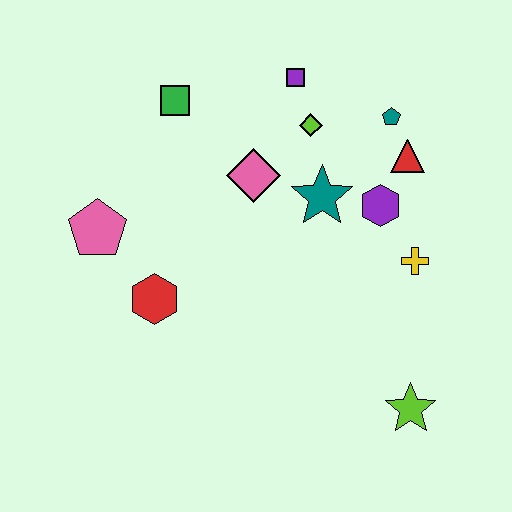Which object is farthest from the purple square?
The lime star is farthest from the purple square.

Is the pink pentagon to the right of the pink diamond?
No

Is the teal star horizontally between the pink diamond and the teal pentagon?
Yes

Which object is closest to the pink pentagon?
The red hexagon is closest to the pink pentagon.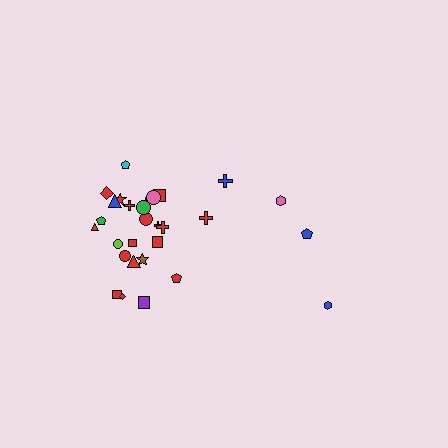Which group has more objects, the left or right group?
The left group.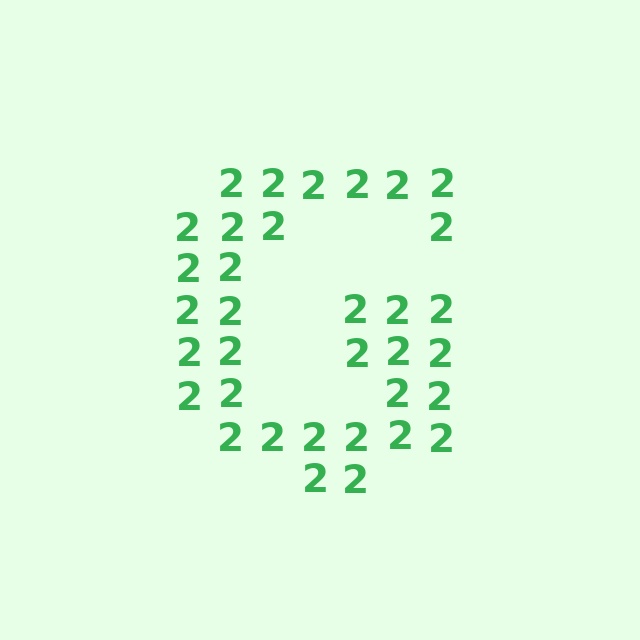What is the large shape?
The large shape is the letter G.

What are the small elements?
The small elements are digit 2's.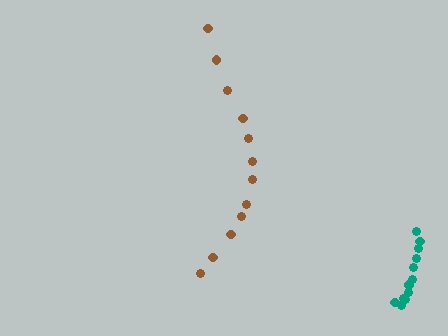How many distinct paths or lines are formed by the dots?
There are 2 distinct paths.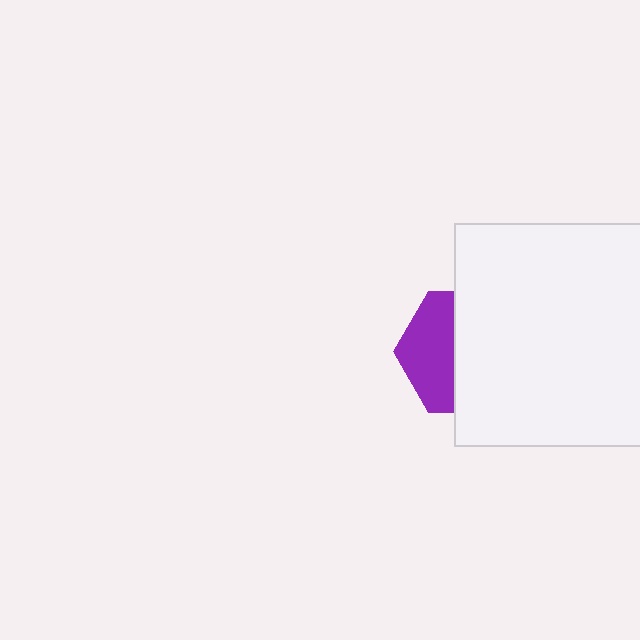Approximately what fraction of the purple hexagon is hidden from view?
Roughly 59% of the purple hexagon is hidden behind the white square.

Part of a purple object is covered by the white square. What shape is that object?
It is a hexagon.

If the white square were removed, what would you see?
You would see the complete purple hexagon.